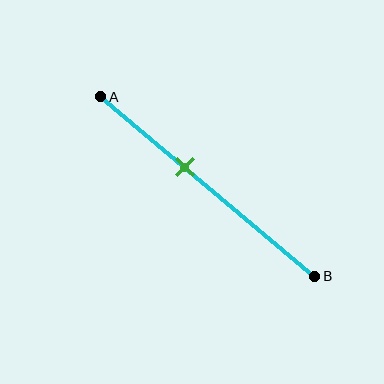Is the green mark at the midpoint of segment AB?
No, the mark is at about 40% from A, not at the 50% midpoint.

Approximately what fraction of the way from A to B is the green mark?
The green mark is approximately 40% of the way from A to B.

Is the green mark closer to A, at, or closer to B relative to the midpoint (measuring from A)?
The green mark is closer to point A than the midpoint of segment AB.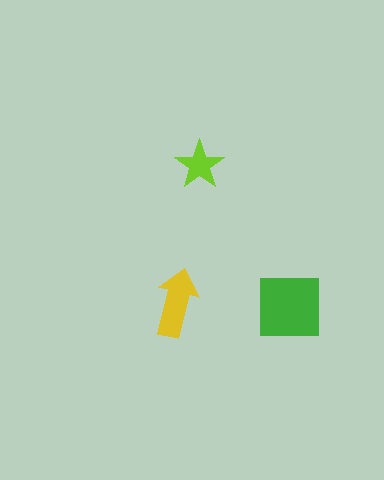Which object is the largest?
The green square.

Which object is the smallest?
The lime star.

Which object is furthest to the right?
The green square is rightmost.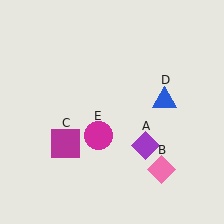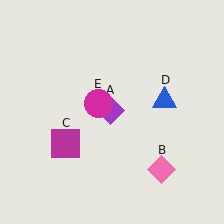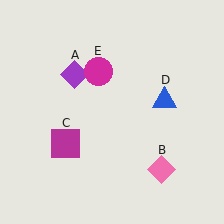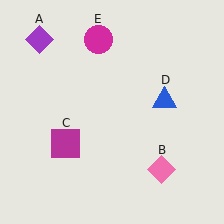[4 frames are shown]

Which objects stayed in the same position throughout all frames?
Pink diamond (object B) and magenta square (object C) and blue triangle (object D) remained stationary.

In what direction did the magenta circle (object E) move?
The magenta circle (object E) moved up.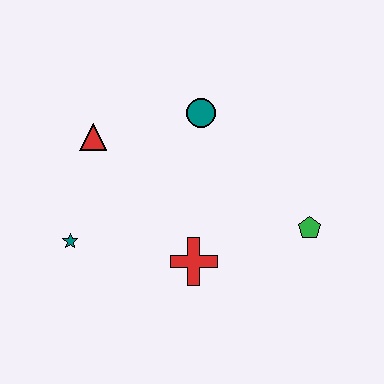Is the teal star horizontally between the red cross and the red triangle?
No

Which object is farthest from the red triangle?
The green pentagon is farthest from the red triangle.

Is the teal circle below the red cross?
No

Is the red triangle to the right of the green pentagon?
No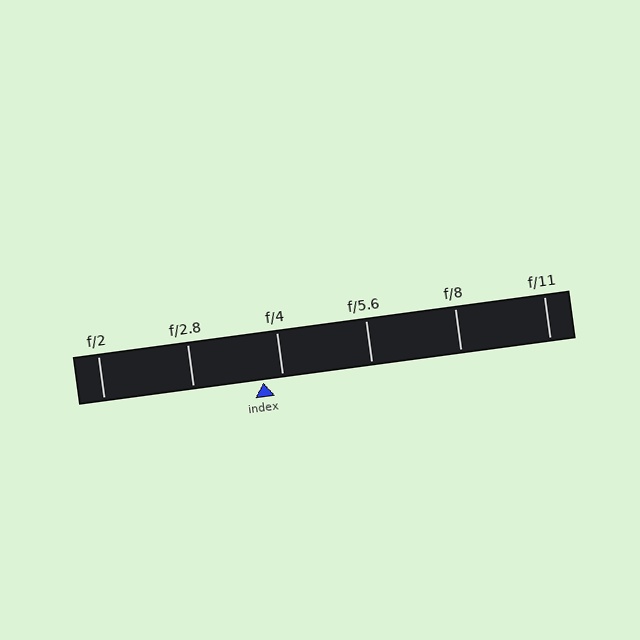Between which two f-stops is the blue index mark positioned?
The index mark is between f/2.8 and f/4.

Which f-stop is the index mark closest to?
The index mark is closest to f/4.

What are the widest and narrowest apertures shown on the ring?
The widest aperture shown is f/2 and the narrowest is f/11.